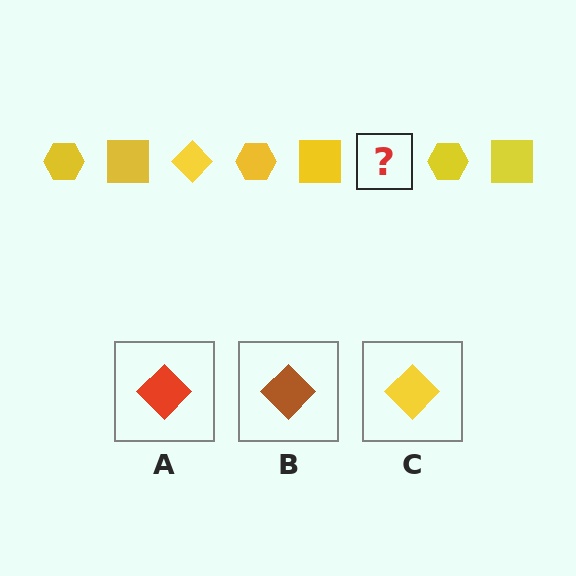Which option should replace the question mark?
Option C.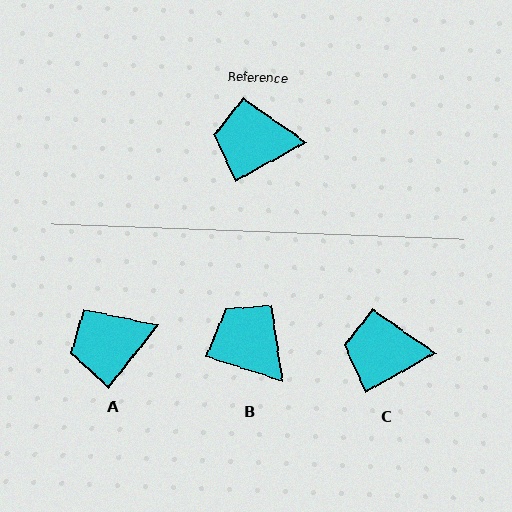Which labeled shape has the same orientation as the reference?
C.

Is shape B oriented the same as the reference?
No, it is off by about 46 degrees.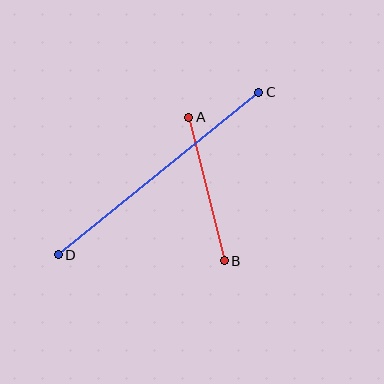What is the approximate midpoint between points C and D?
The midpoint is at approximately (158, 174) pixels.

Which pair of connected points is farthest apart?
Points C and D are farthest apart.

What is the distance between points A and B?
The distance is approximately 148 pixels.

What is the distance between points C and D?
The distance is approximately 258 pixels.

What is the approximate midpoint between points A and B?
The midpoint is at approximately (206, 189) pixels.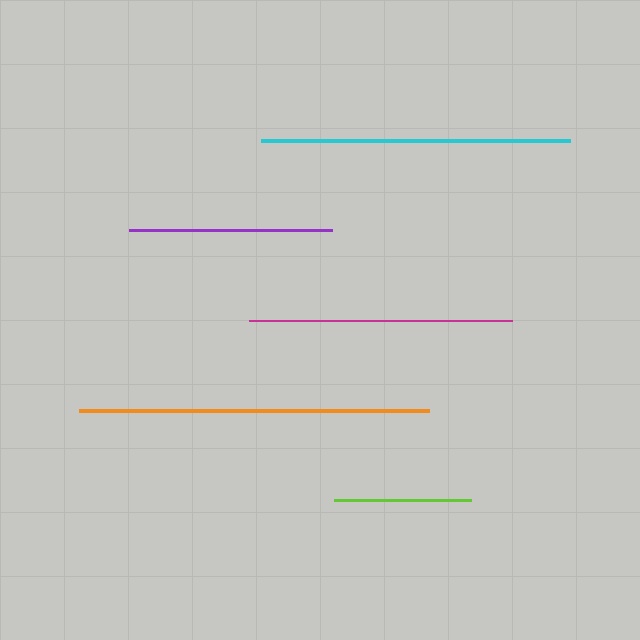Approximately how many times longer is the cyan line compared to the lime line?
The cyan line is approximately 2.3 times the length of the lime line.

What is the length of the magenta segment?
The magenta segment is approximately 263 pixels long.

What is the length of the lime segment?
The lime segment is approximately 136 pixels long.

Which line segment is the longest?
The orange line is the longest at approximately 350 pixels.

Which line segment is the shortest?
The lime line is the shortest at approximately 136 pixels.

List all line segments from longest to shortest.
From longest to shortest: orange, cyan, magenta, purple, lime.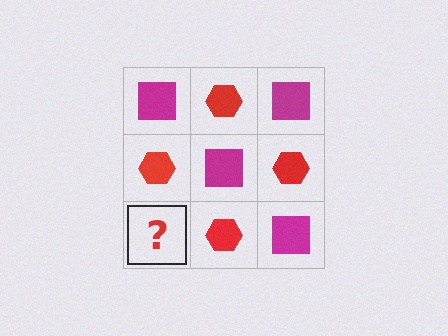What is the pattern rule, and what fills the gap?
The rule is that it alternates magenta square and red hexagon in a checkerboard pattern. The gap should be filled with a magenta square.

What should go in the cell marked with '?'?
The missing cell should contain a magenta square.